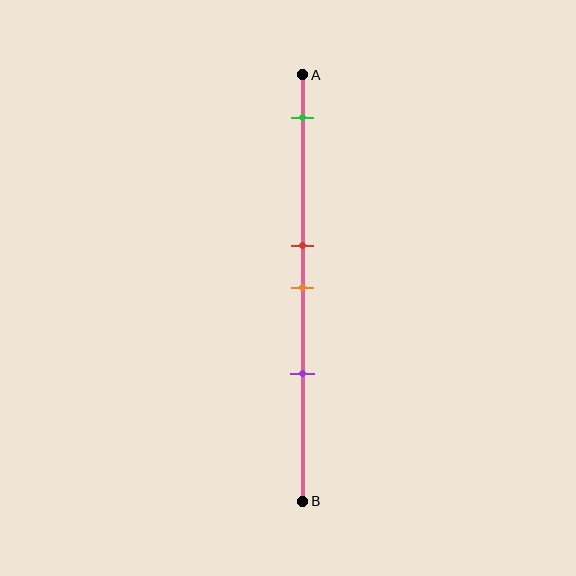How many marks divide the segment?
There are 4 marks dividing the segment.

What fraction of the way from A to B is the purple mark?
The purple mark is approximately 70% (0.7) of the way from A to B.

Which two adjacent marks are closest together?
The red and orange marks are the closest adjacent pair.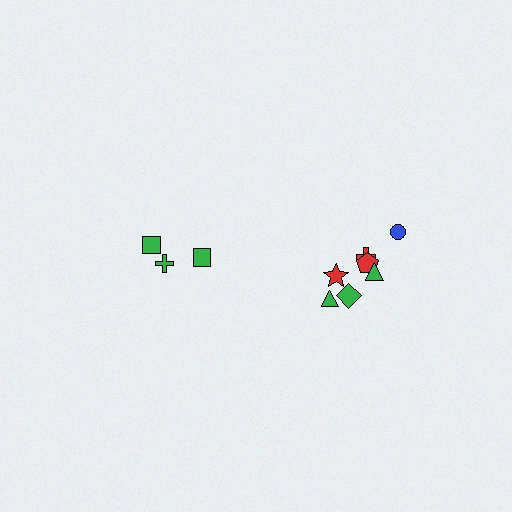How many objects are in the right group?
There are 7 objects.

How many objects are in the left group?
There are 3 objects.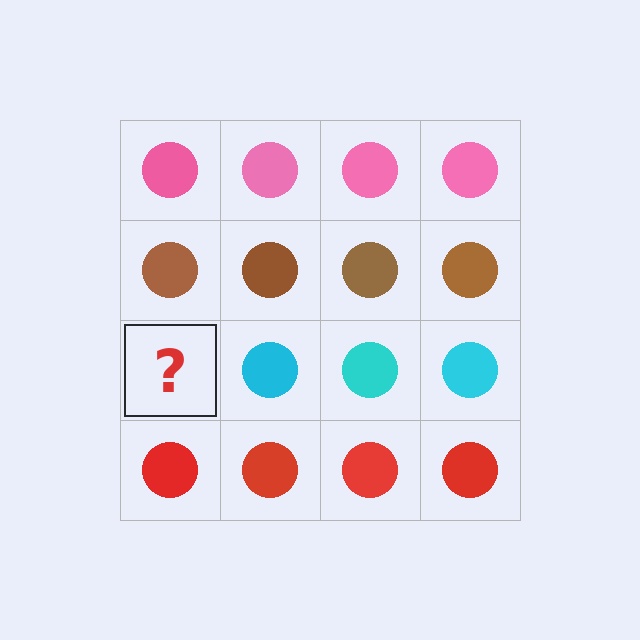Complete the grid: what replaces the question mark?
The question mark should be replaced with a cyan circle.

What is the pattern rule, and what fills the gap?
The rule is that each row has a consistent color. The gap should be filled with a cyan circle.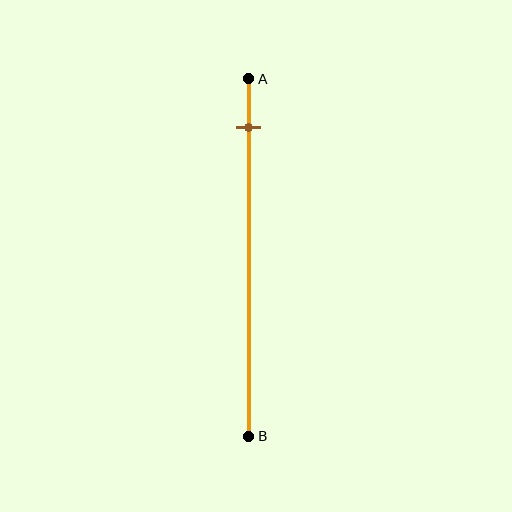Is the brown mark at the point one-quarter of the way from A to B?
No, the mark is at about 15% from A, not at the 25% one-quarter point.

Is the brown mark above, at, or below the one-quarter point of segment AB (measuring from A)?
The brown mark is above the one-quarter point of segment AB.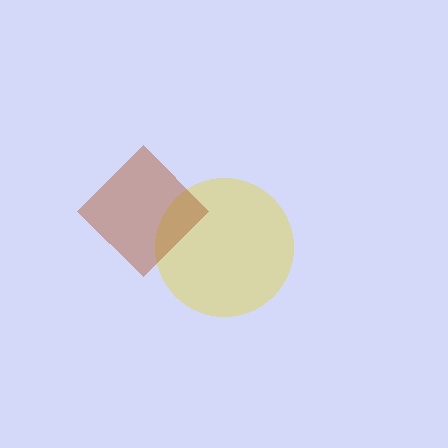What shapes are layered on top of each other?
The layered shapes are: a yellow circle, a brown diamond.